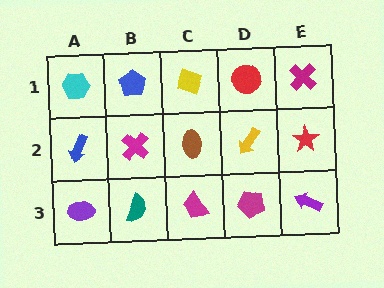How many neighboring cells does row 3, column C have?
3.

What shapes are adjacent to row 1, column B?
A magenta cross (row 2, column B), a cyan hexagon (row 1, column A), a yellow diamond (row 1, column C).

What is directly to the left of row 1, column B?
A cyan hexagon.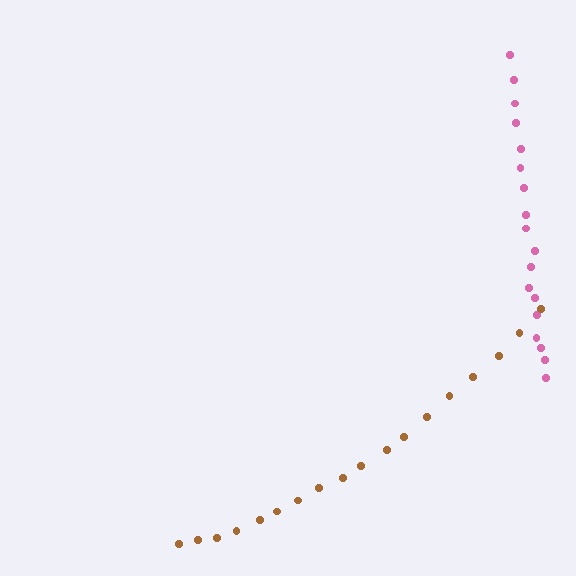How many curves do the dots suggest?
There are 2 distinct paths.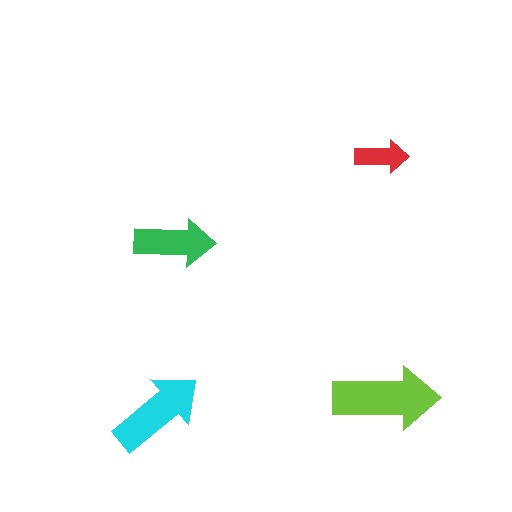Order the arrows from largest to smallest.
the lime one, the cyan one, the green one, the red one.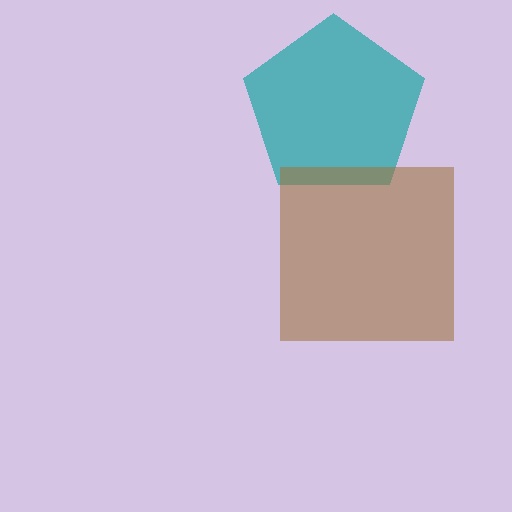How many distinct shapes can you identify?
There are 2 distinct shapes: a teal pentagon, a brown square.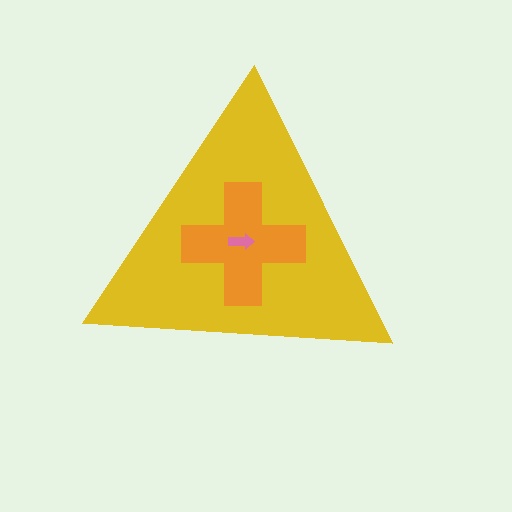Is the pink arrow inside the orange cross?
Yes.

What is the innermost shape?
The pink arrow.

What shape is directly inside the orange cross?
The pink arrow.